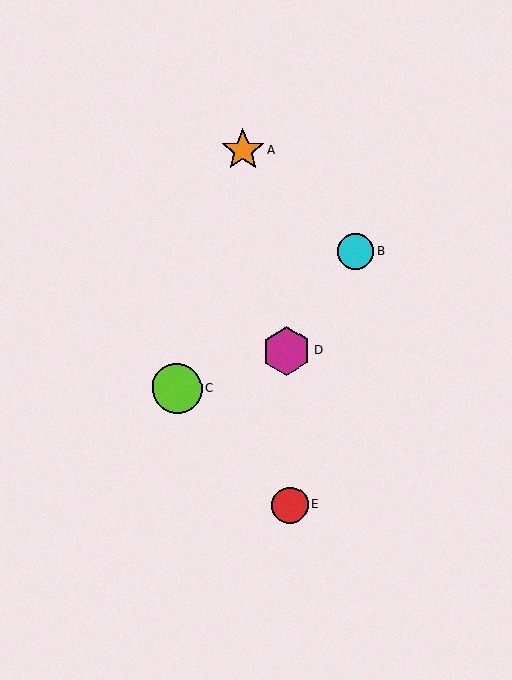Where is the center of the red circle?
The center of the red circle is at (290, 505).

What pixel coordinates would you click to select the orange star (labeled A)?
Click at (243, 150) to select the orange star A.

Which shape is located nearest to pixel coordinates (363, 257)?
The cyan circle (labeled B) at (356, 251) is nearest to that location.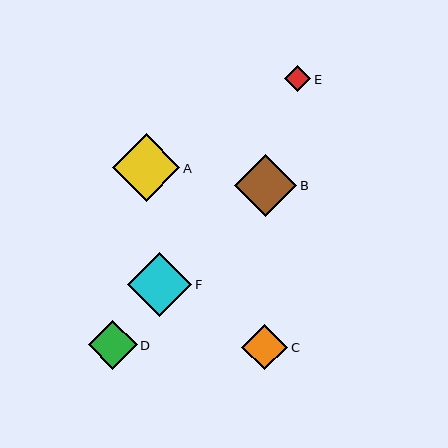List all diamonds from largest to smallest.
From largest to smallest: A, F, B, D, C, E.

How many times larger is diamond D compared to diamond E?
Diamond D is approximately 1.9 times the size of diamond E.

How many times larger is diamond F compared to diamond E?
Diamond F is approximately 2.5 times the size of diamond E.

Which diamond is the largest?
Diamond A is the largest with a size of approximately 67 pixels.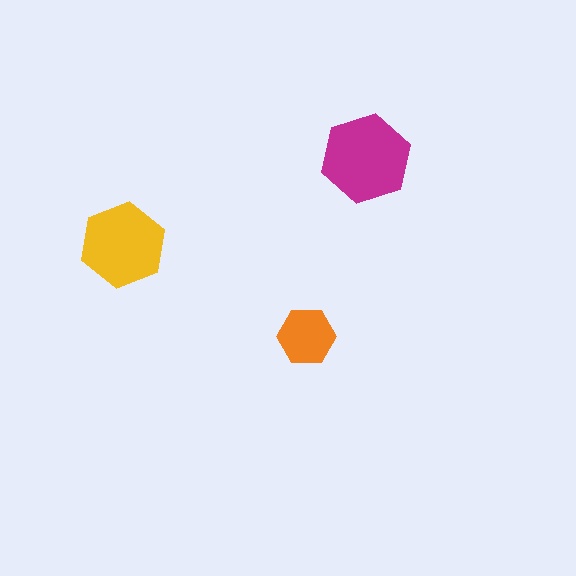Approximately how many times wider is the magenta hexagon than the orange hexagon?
About 1.5 times wider.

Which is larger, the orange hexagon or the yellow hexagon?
The yellow one.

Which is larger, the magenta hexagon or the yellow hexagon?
The magenta one.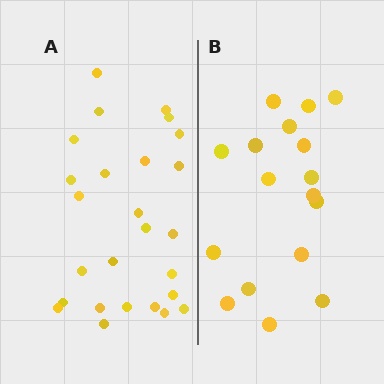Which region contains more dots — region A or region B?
Region A (the left region) has more dots.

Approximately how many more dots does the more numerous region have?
Region A has roughly 8 or so more dots than region B.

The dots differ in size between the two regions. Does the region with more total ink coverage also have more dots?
No. Region B has more total ink coverage because its dots are larger, but region A actually contains more individual dots. Total area can be misleading — the number of items is what matters here.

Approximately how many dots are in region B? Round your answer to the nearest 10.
About 20 dots. (The exact count is 17, which rounds to 20.)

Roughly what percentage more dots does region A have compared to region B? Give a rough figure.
About 55% more.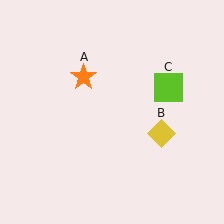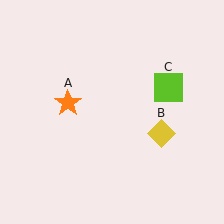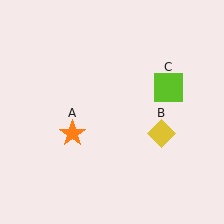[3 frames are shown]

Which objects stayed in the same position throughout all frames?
Yellow diamond (object B) and lime square (object C) remained stationary.